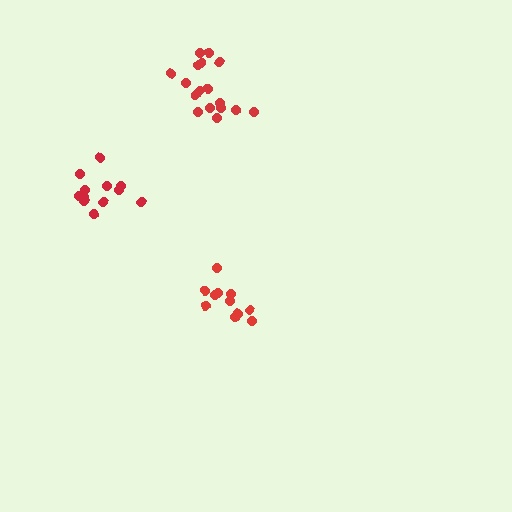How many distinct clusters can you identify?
There are 3 distinct clusters.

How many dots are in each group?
Group 1: 17 dots, Group 2: 12 dots, Group 3: 11 dots (40 total).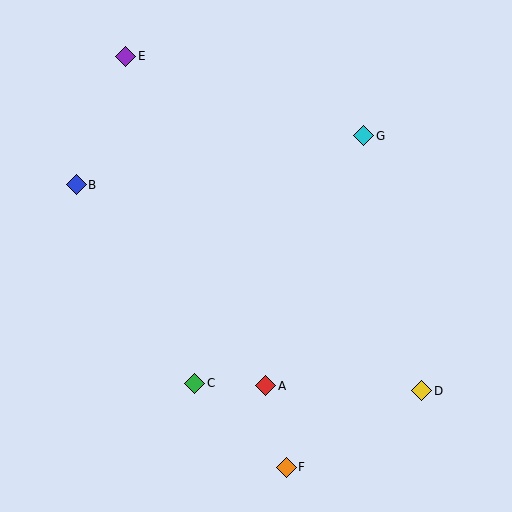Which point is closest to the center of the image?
Point A at (266, 386) is closest to the center.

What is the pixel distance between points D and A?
The distance between D and A is 156 pixels.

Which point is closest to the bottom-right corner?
Point D is closest to the bottom-right corner.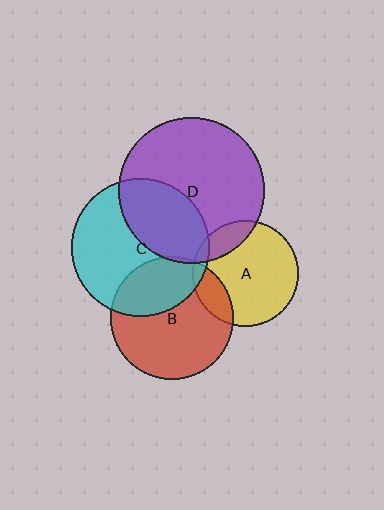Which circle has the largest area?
Circle D (purple).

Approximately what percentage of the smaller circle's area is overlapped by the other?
Approximately 35%.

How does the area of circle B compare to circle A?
Approximately 1.3 times.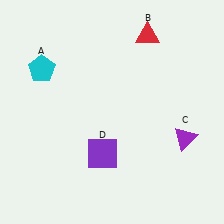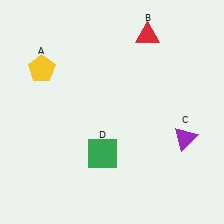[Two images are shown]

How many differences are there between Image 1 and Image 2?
There are 2 differences between the two images.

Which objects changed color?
A changed from cyan to yellow. D changed from purple to green.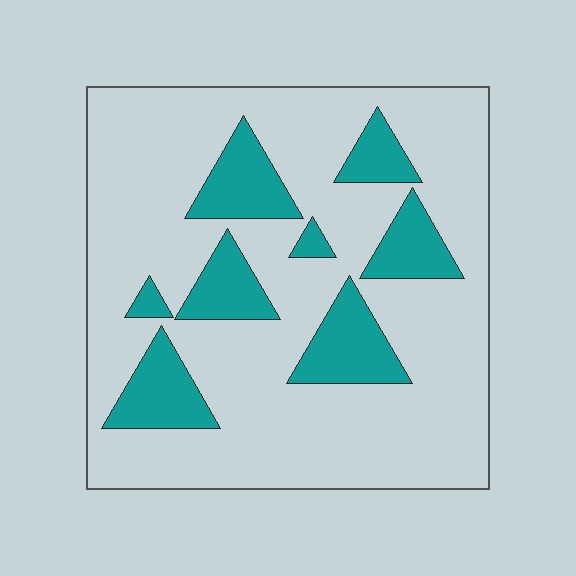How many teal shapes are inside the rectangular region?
8.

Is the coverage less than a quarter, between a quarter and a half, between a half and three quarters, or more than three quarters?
Less than a quarter.